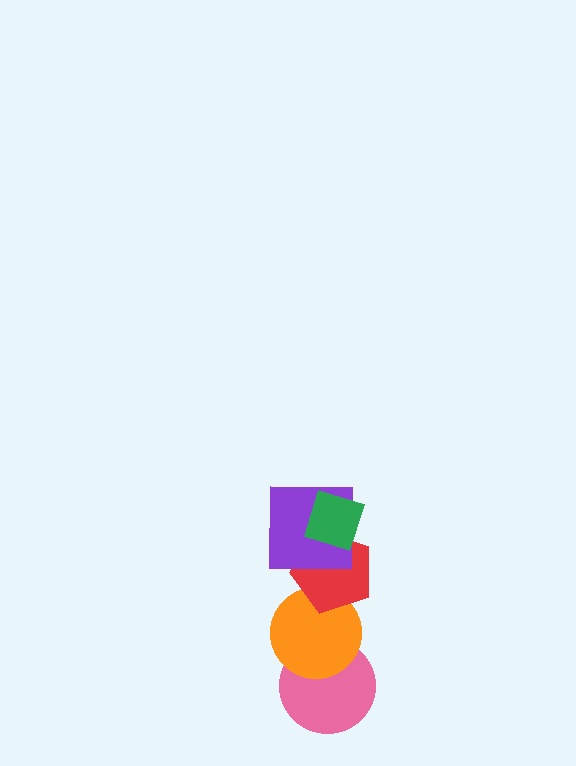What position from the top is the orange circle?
The orange circle is 4th from the top.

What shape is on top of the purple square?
The green diamond is on top of the purple square.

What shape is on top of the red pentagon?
The purple square is on top of the red pentagon.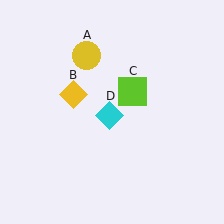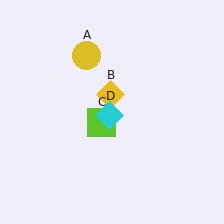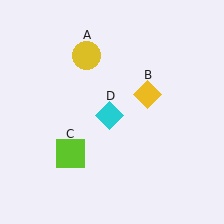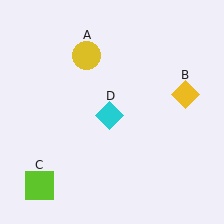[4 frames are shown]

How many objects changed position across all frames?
2 objects changed position: yellow diamond (object B), lime square (object C).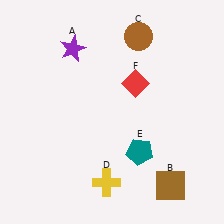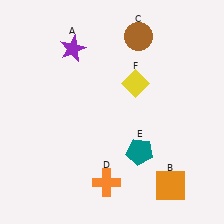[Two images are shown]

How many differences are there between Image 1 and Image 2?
There are 3 differences between the two images.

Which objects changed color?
B changed from brown to orange. D changed from yellow to orange. F changed from red to yellow.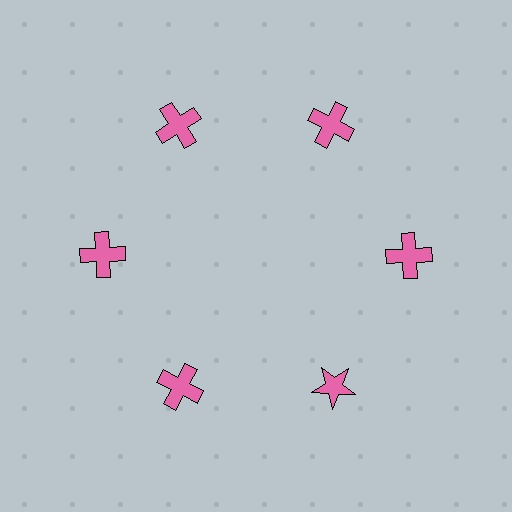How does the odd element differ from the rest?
It has a different shape: star instead of cross.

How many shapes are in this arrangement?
There are 6 shapes arranged in a ring pattern.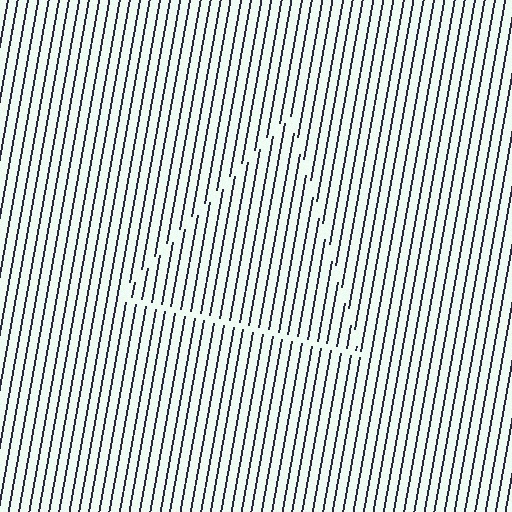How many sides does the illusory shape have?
3 sides — the line-ends trace a triangle.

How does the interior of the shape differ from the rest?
The interior of the shape contains the same grating, shifted by half a period — the contour is defined by the phase discontinuity where line-ends from the inner and outer gratings abut.